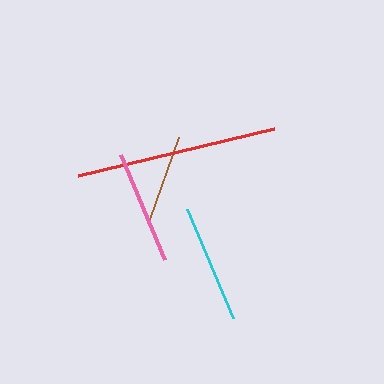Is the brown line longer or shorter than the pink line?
The pink line is longer than the brown line.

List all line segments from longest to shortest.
From longest to shortest: red, cyan, pink, brown.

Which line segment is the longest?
The red line is the longest at approximately 201 pixels.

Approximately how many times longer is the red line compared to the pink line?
The red line is approximately 1.8 times the length of the pink line.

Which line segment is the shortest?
The brown line is the shortest at approximately 88 pixels.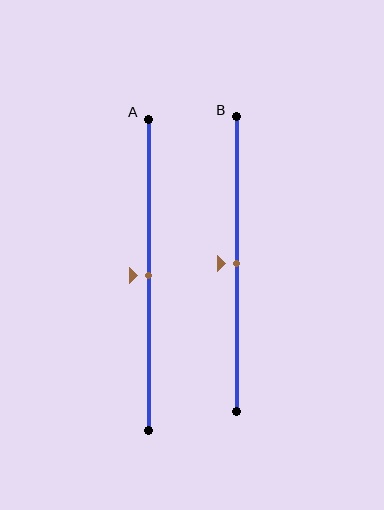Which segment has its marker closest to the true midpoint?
Segment A has its marker closest to the true midpoint.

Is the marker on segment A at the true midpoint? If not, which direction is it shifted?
Yes, the marker on segment A is at the true midpoint.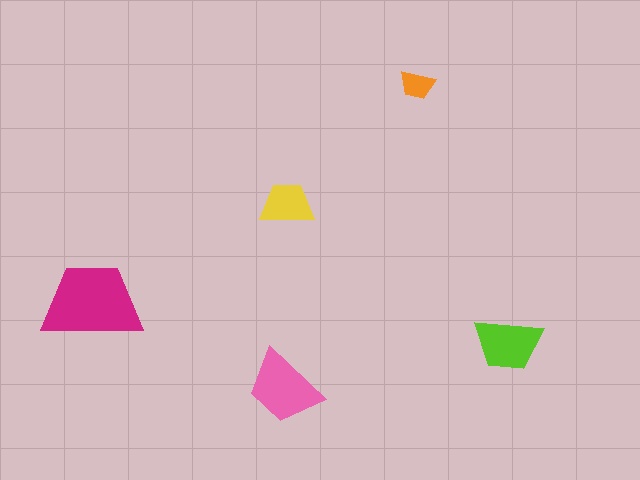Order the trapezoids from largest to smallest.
the magenta one, the pink one, the lime one, the yellow one, the orange one.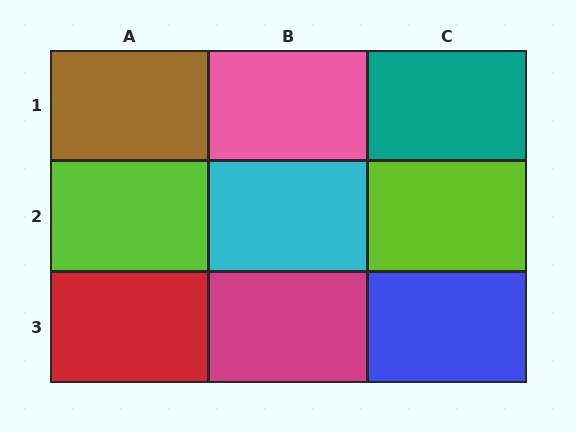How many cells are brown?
1 cell is brown.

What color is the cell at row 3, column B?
Magenta.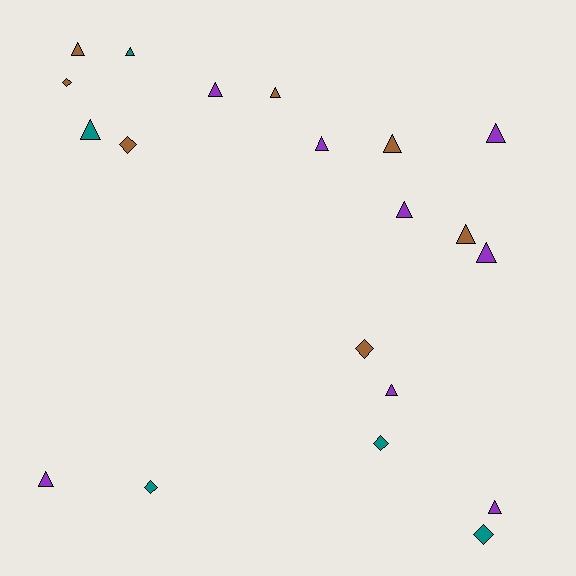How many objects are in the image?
There are 20 objects.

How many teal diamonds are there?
There are 3 teal diamonds.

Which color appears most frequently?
Purple, with 8 objects.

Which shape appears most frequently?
Triangle, with 14 objects.